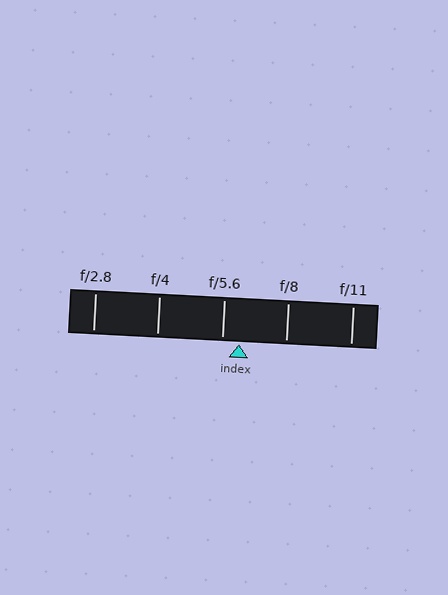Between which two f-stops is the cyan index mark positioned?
The index mark is between f/5.6 and f/8.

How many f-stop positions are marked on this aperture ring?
There are 5 f-stop positions marked.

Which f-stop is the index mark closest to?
The index mark is closest to f/5.6.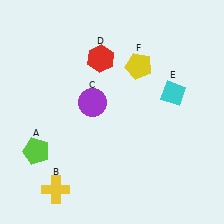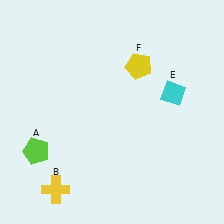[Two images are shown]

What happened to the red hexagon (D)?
The red hexagon (D) was removed in Image 2. It was in the top-left area of Image 1.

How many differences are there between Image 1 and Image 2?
There are 2 differences between the two images.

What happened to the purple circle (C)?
The purple circle (C) was removed in Image 2. It was in the top-left area of Image 1.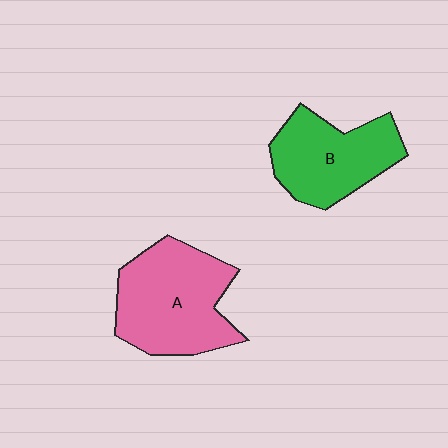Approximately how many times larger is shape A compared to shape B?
Approximately 1.3 times.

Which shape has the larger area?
Shape A (pink).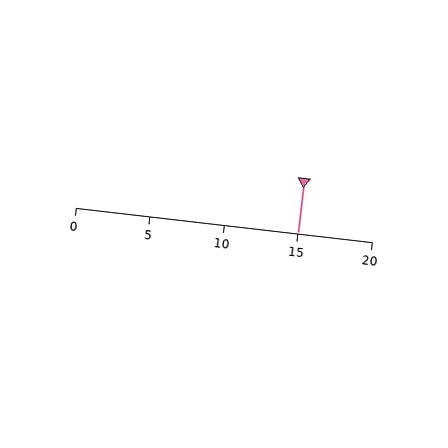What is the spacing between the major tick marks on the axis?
The major ticks are spaced 5 apart.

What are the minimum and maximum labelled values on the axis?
The axis runs from 0 to 20.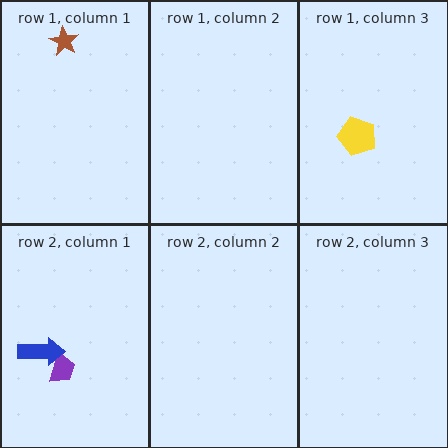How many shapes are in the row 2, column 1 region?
2.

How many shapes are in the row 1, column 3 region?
1.